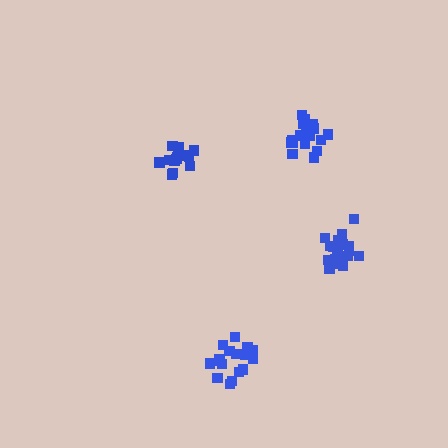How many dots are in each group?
Group 1: 14 dots, Group 2: 19 dots, Group 3: 17 dots, Group 4: 19 dots (69 total).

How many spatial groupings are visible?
There are 4 spatial groupings.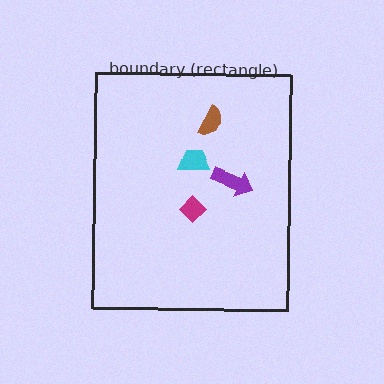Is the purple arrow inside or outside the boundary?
Inside.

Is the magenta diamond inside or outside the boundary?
Inside.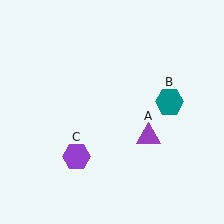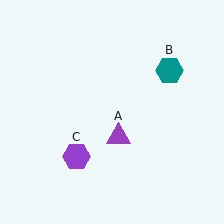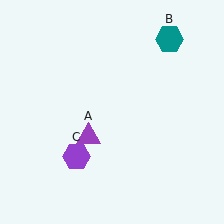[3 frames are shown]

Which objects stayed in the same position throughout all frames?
Purple hexagon (object C) remained stationary.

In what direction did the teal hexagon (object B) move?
The teal hexagon (object B) moved up.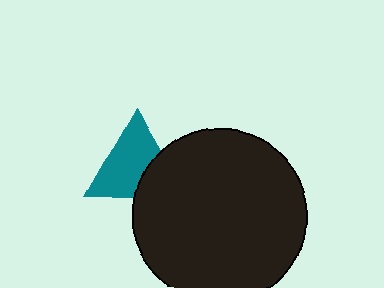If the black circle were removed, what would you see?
You would see the complete teal triangle.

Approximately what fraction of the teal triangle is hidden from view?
Roughly 31% of the teal triangle is hidden behind the black circle.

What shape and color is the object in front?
The object in front is a black circle.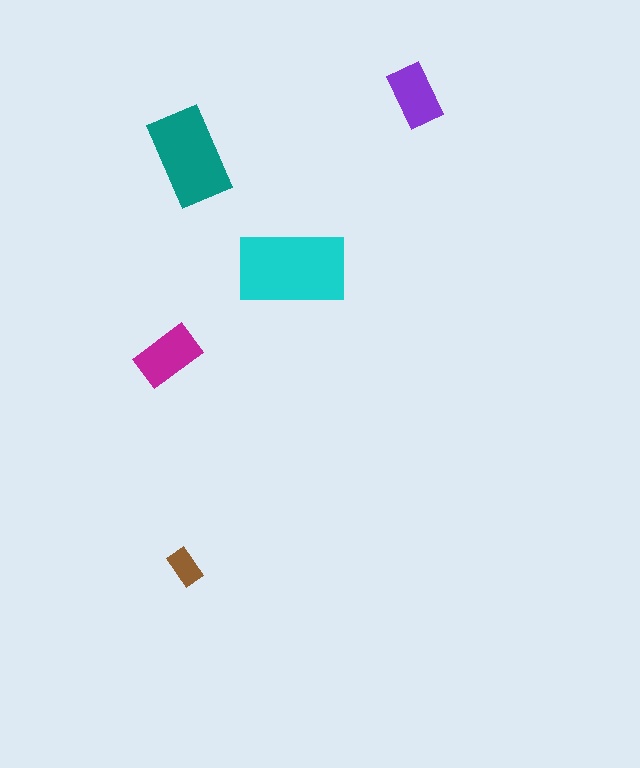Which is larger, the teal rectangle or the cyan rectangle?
The cyan one.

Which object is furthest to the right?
The purple rectangle is rightmost.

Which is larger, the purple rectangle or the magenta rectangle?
The magenta one.